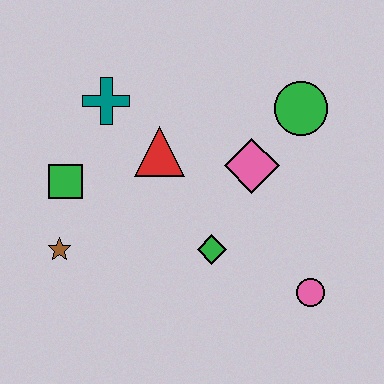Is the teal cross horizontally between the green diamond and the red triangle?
No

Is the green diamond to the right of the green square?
Yes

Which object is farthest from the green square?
The pink circle is farthest from the green square.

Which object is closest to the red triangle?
The teal cross is closest to the red triangle.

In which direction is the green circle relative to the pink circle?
The green circle is above the pink circle.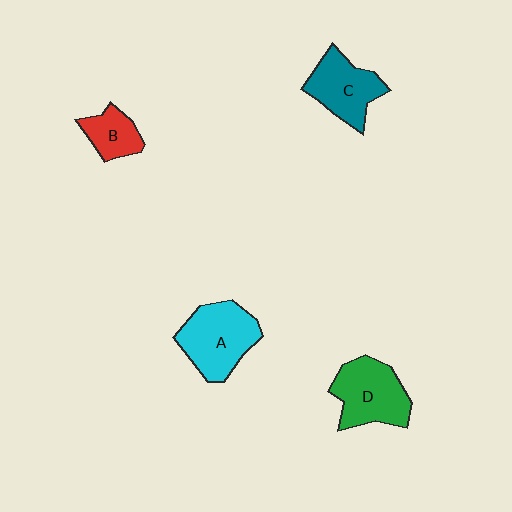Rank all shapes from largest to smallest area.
From largest to smallest: A (cyan), D (green), C (teal), B (red).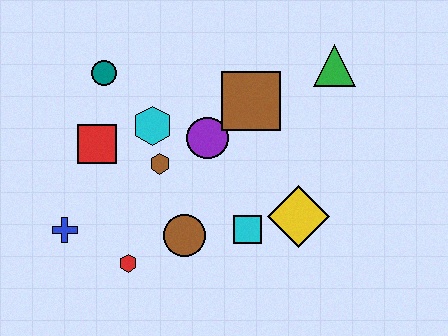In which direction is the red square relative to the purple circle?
The red square is to the left of the purple circle.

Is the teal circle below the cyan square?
No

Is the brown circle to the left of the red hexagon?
No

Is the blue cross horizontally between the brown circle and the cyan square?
No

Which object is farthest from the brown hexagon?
The green triangle is farthest from the brown hexagon.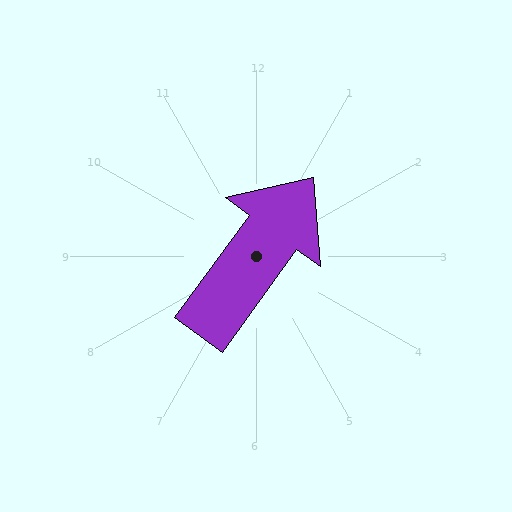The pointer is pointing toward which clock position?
Roughly 1 o'clock.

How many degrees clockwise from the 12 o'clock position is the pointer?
Approximately 36 degrees.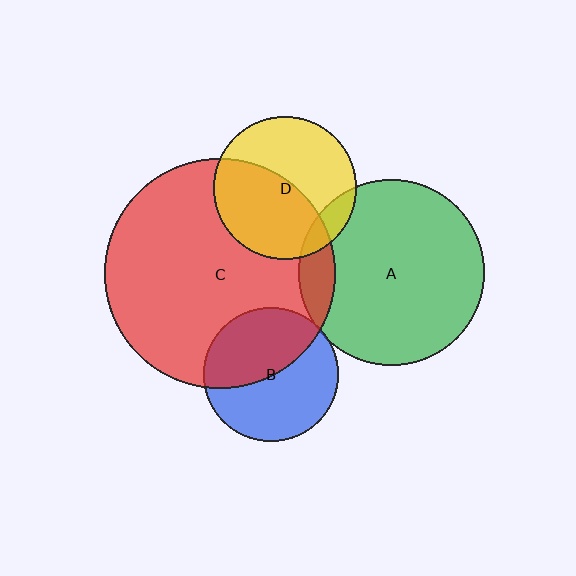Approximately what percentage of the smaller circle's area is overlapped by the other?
Approximately 10%.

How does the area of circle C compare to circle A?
Approximately 1.5 times.